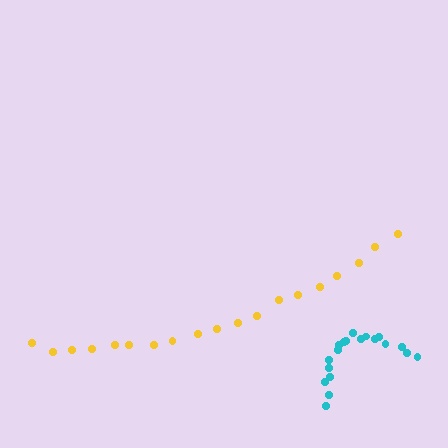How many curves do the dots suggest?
There are 2 distinct paths.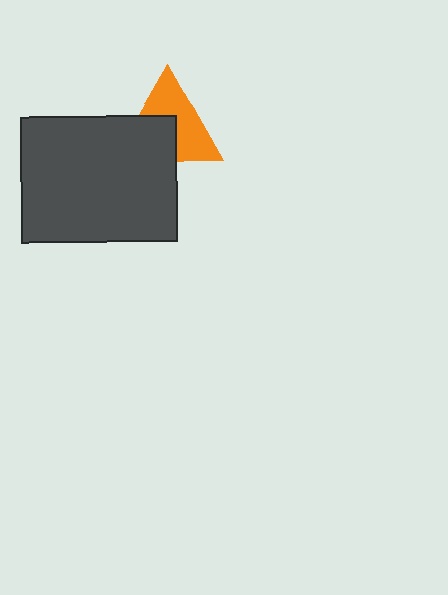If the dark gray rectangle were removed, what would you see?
You would see the complete orange triangle.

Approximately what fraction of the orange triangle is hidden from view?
Roughly 45% of the orange triangle is hidden behind the dark gray rectangle.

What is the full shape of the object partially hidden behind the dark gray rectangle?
The partially hidden object is an orange triangle.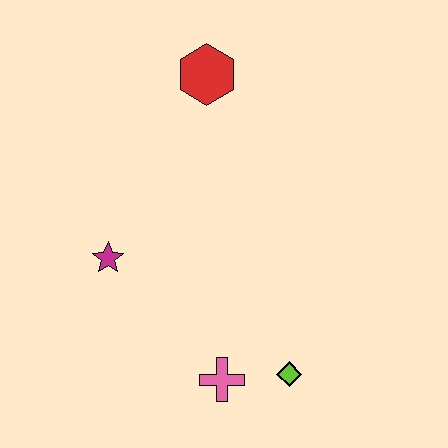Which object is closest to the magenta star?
The pink cross is closest to the magenta star.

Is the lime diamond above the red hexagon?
No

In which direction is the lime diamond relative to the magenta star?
The lime diamond is to the right of the magenta star.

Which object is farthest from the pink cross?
The red hexagon is farthest from the pink cross.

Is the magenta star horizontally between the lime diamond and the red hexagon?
No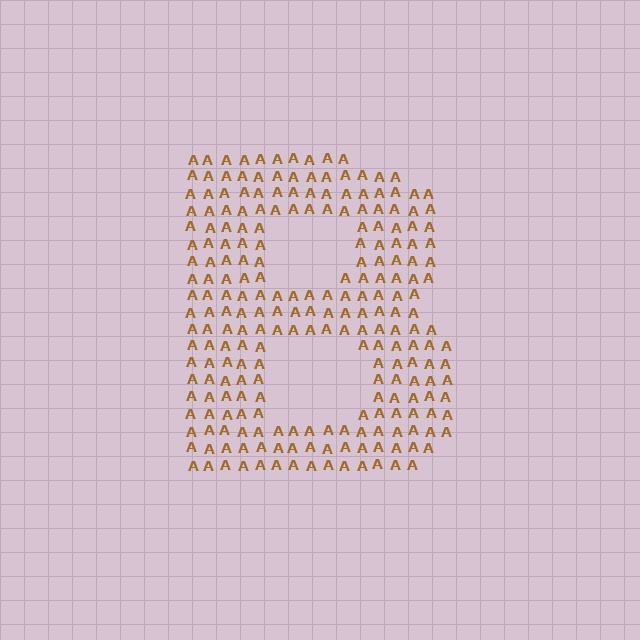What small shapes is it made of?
It is made of small letter A's.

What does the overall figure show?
The overall figure shows the letter B.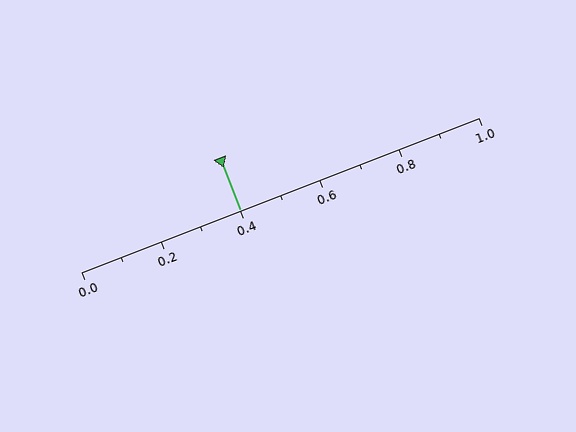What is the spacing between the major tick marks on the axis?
The major ticks are spaced 0.2 apart.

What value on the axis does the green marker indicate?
The marker indicates approximately 0.4.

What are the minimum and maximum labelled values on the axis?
The axis runs from 0.0 to 1.0.